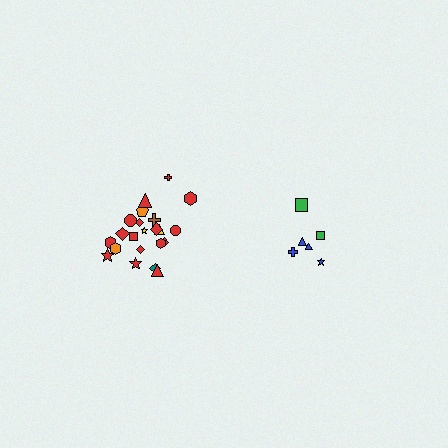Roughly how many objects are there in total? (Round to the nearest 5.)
Roughly 30 objects in total.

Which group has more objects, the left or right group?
The left group.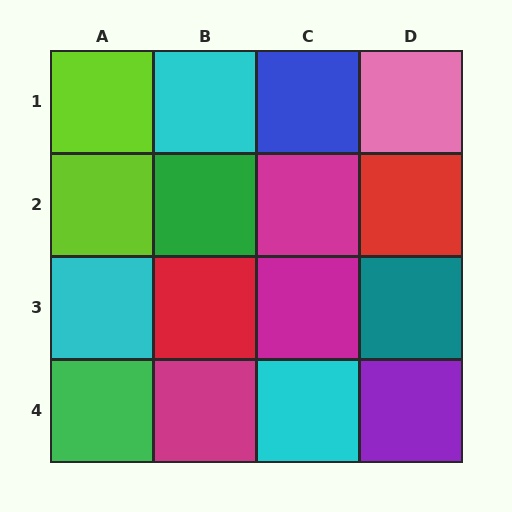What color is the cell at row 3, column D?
Teal.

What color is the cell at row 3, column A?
Cyan.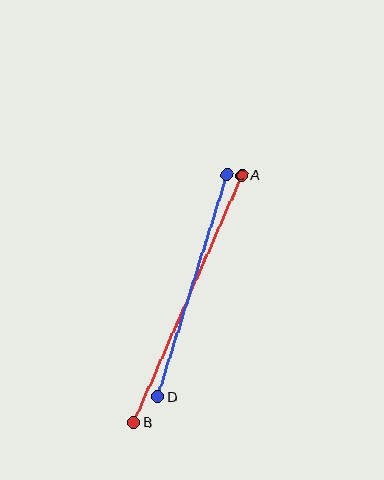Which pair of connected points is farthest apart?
Points A and B are farthest apart.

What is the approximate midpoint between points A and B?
The midpoint is at approximately (188, 299) pixels.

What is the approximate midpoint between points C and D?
The midpoint is at approximately (192, 285) pixels.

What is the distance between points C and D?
The distance is approximately 232 pixels.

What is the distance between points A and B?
The distance is approximately 270 pixels.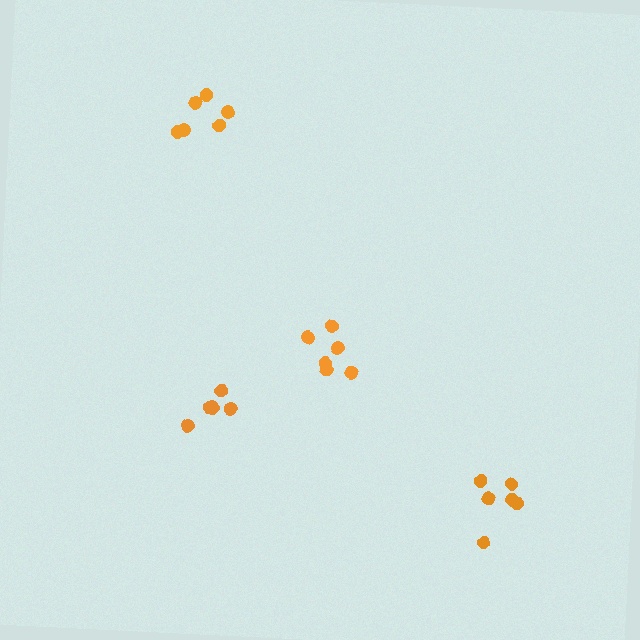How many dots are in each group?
Group 1: 6 dots, Group 2: 6 dots, Group 3: 6 dots, Group 4: 6 dots (24 total).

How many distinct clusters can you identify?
There are 4 distinct clusters.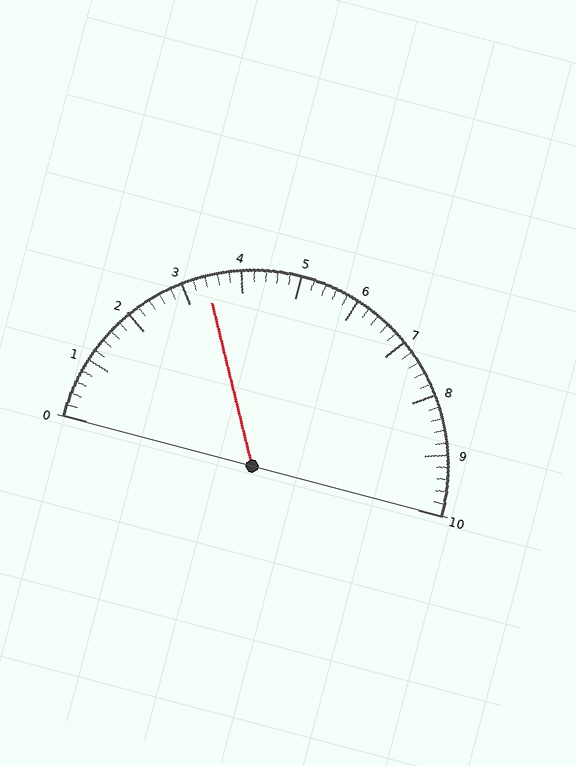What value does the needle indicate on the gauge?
The needle indicates approximately 3.4.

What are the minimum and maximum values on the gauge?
The gauge ranges from 0 to 10.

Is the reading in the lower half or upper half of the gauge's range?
The reading is in the lower half of the range (0 to 10).